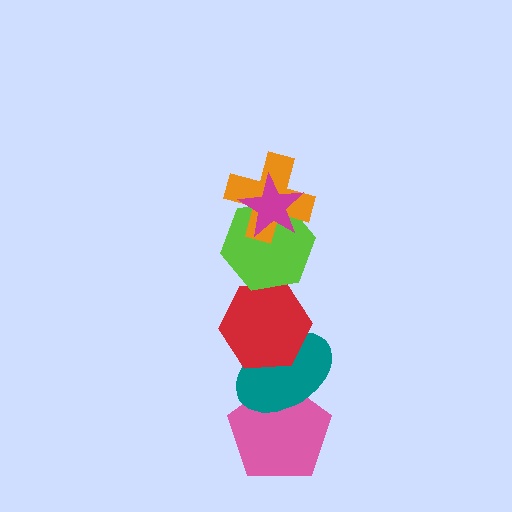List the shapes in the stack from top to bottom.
From top to bottom: the magenta star, the orange cross, the lime hexagon, the red hexagon, the teal ellipse, the pink pentagon.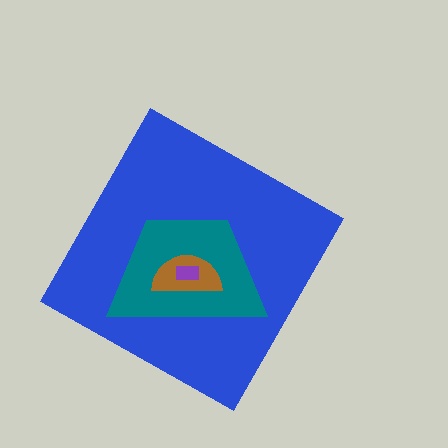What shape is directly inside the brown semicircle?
The purple rectangle.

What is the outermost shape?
The blue diamond.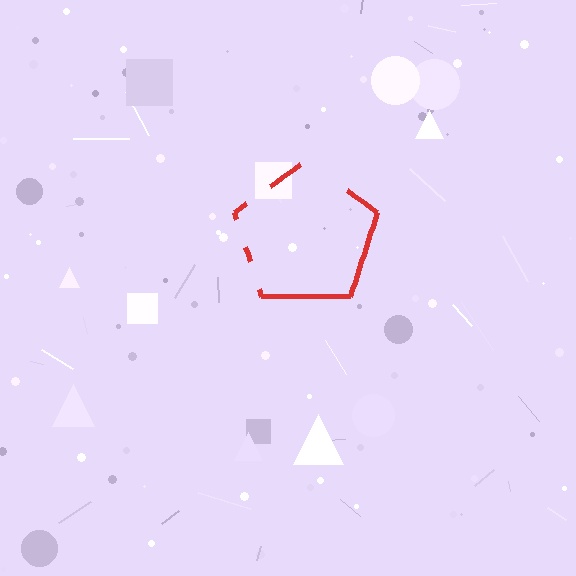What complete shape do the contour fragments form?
The contour fragments form a pentagon.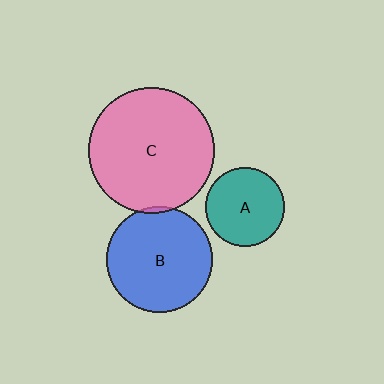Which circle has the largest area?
Circle C (pink).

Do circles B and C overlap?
Yes.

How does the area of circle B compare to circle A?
Approximately 1.8 times.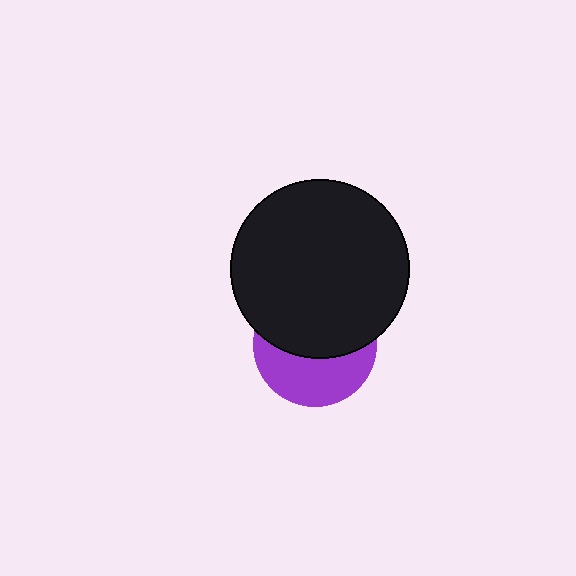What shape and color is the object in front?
The object in front is a black circle.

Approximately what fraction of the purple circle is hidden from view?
Roughly 57% of the purple circle is hidden behind the black circle.